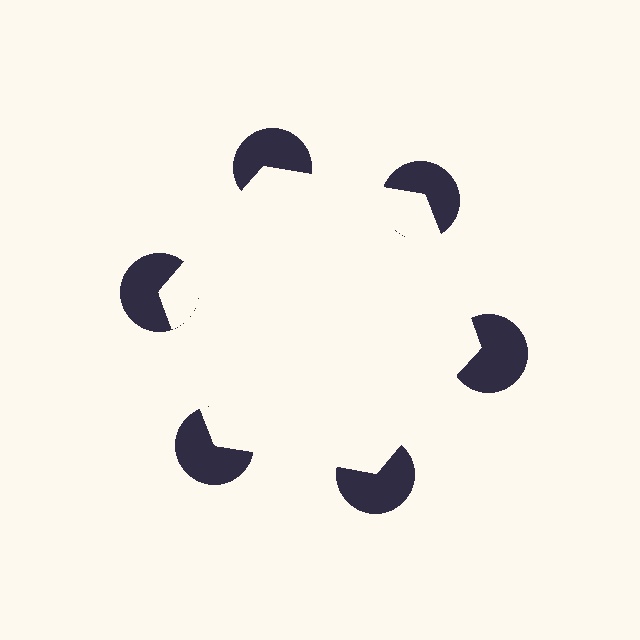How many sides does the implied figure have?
6 sides.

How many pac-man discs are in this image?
There are 6 — one at each vertex of the illusory hexagon.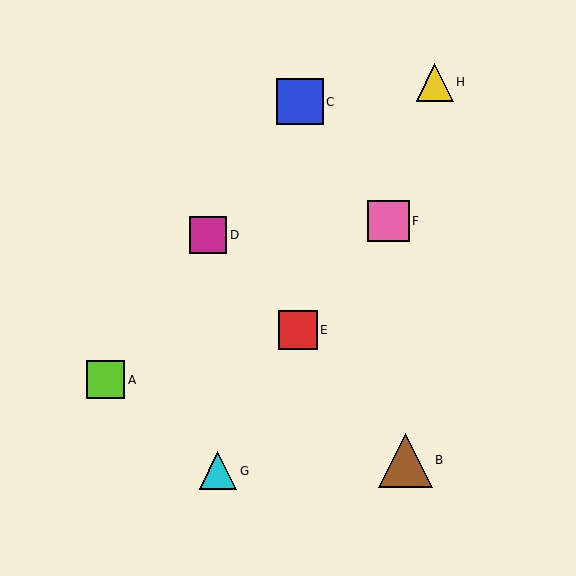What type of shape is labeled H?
Shape H is a yellow triangle.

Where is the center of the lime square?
The center of the lime square is at (106, 380).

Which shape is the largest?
The brown triangle (labeled B) is the largest.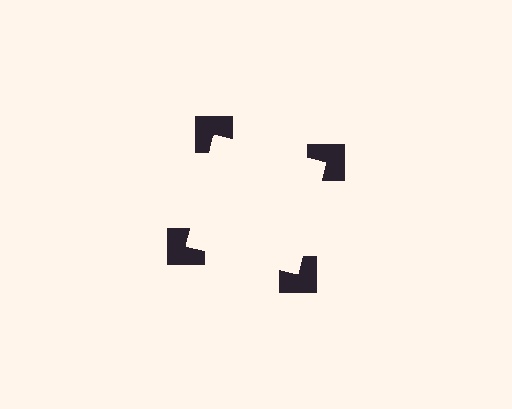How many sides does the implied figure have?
4 sides.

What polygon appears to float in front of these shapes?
An illusory square — its edges are inferred from the aligned wedge cuts in the notched squares, not physically drawn.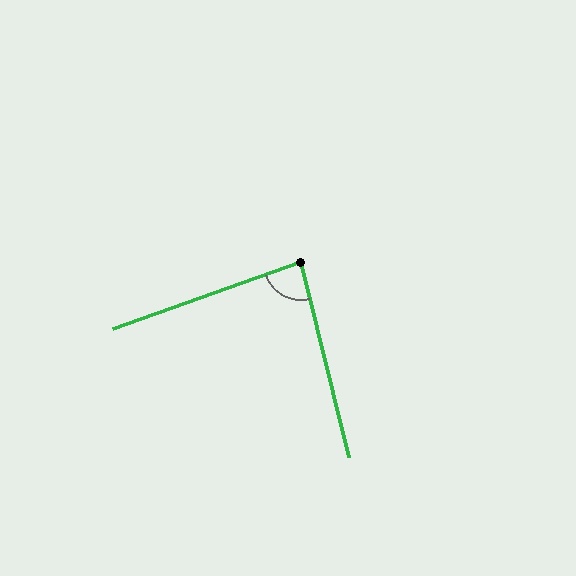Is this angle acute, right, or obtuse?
It is acute.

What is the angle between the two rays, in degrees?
Approximately 84 degrees.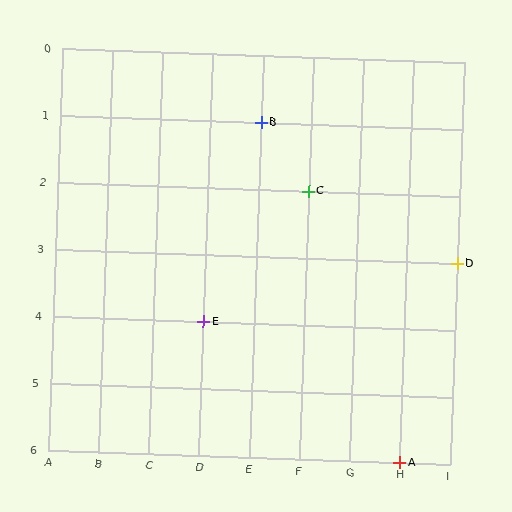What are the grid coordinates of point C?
Point C is at grid coordinates (F, 2).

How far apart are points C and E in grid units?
Points C and E are 2 columns and 2 rows apart (about 2.8 grid units diagonally).